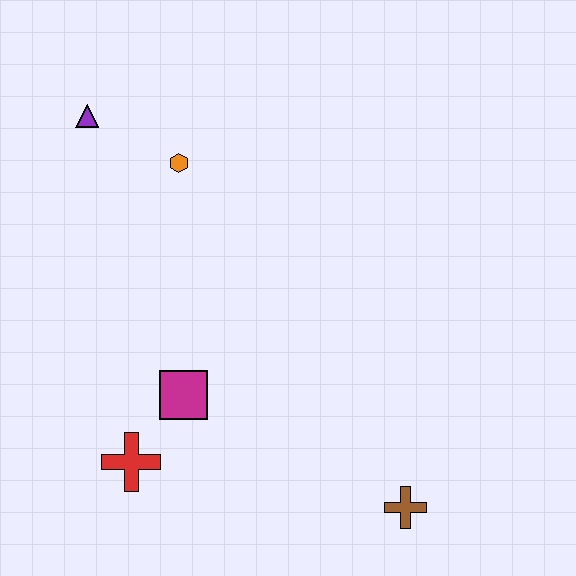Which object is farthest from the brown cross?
The purple triangle is farthest from the brown cross.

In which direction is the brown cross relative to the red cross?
The brown cross is to the right of the red cross.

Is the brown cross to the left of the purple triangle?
No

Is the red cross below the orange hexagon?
Yes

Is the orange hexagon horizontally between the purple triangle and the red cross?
No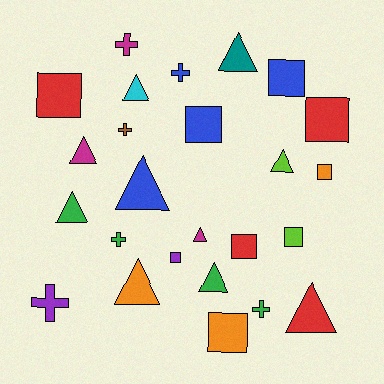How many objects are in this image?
There are 25 objects.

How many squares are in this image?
There are 9 squares.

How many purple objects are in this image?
There are 2 purple objects.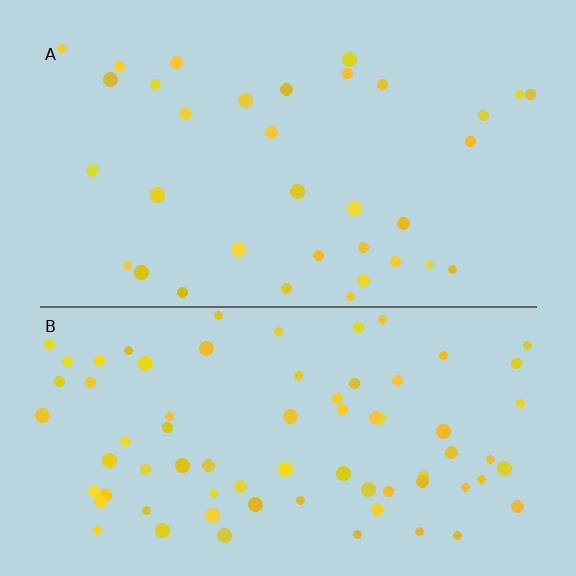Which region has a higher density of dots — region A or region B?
B (the bottom).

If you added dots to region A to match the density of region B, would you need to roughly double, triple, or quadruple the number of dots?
Approximately double.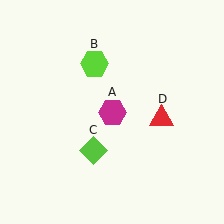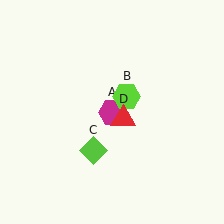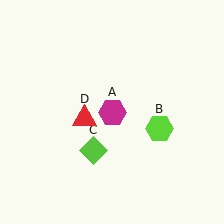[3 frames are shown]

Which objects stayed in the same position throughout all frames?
Magenta hexagon (object A) and lime diamond (object C) remained stationary.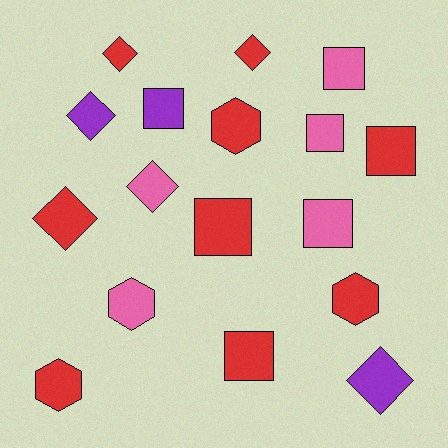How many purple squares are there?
There is 1 purple square.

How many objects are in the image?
There are 17 objects.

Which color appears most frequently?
Red, with 9 objects.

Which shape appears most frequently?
Square, with 7 objects.